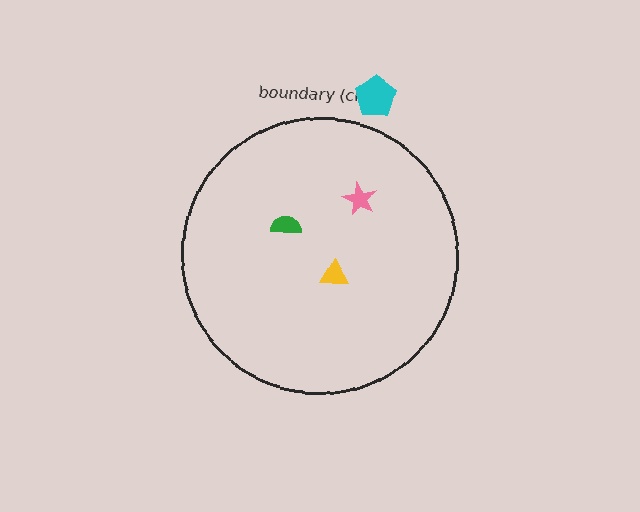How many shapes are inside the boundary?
3 inside, 1 outside.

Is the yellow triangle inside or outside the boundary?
Inside.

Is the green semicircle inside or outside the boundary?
Inside.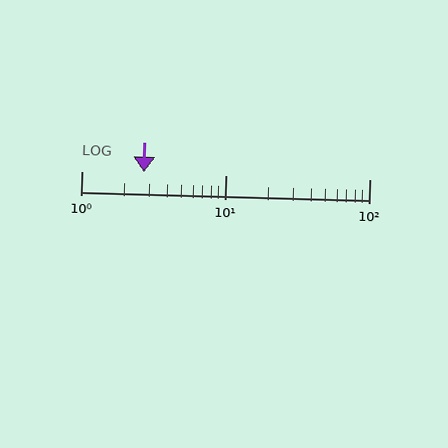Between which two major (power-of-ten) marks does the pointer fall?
The pointer is between 1 and 10.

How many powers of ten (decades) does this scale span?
The scale spans 2 decades, from 1 to 100.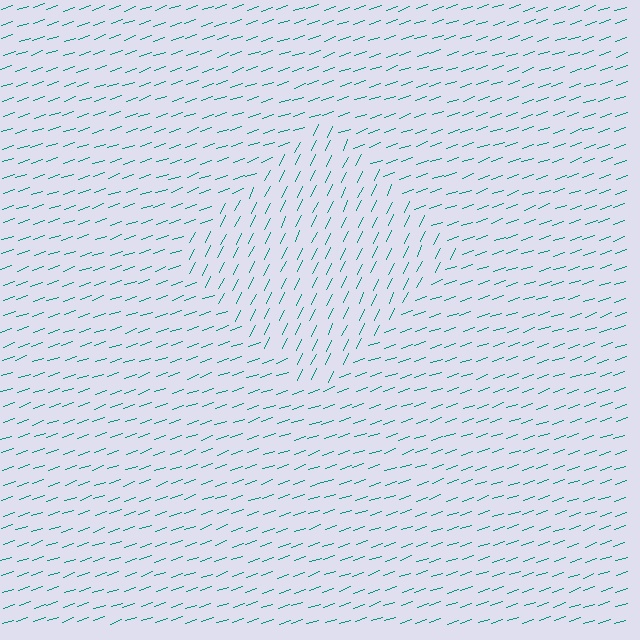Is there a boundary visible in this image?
Yes, there is a texture boundary formed by a change in line orientation.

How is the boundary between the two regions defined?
The boundary is defined purely by a change in line orientation (approximately 45 degrees difference). All lines are the same color and thickness.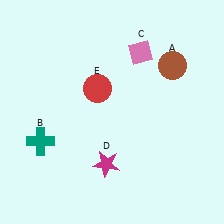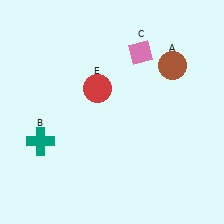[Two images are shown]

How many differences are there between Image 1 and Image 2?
There is 1 difference between the two images.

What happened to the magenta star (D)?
The magenta star (D) was removed in Image 2. It was in the bottom-left area of Image 1.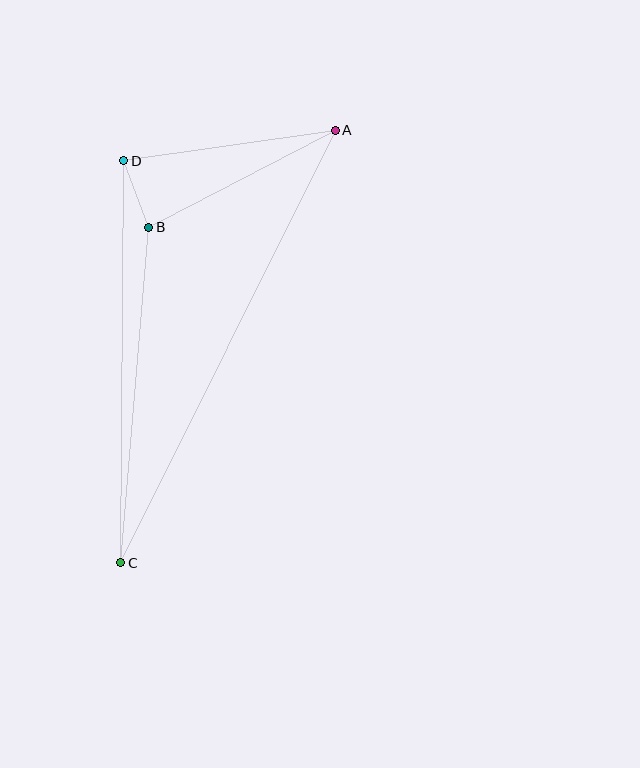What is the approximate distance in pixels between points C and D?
The distance between C and D is approximately 402 pixels.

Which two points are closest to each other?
Points B and D are closest to each other.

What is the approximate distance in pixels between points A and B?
The distance between A and B is approximately 210 pixels.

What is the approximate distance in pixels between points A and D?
The distance between A and D is approximately 214 pixels.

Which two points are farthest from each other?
Points A and C are farthest from each other.